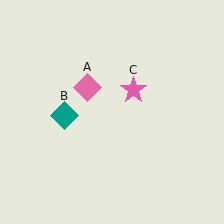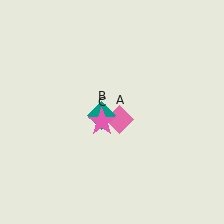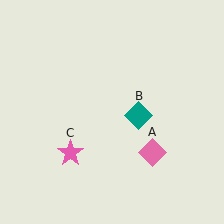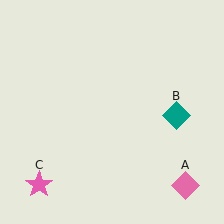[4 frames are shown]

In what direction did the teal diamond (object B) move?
The teal diamond (object B) moved right.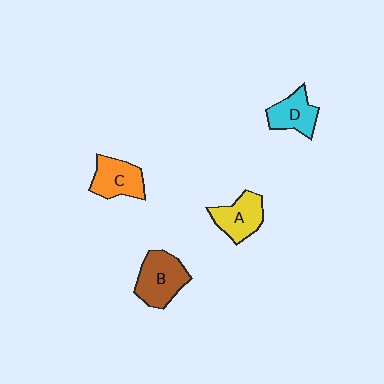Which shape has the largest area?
Shape B (brown).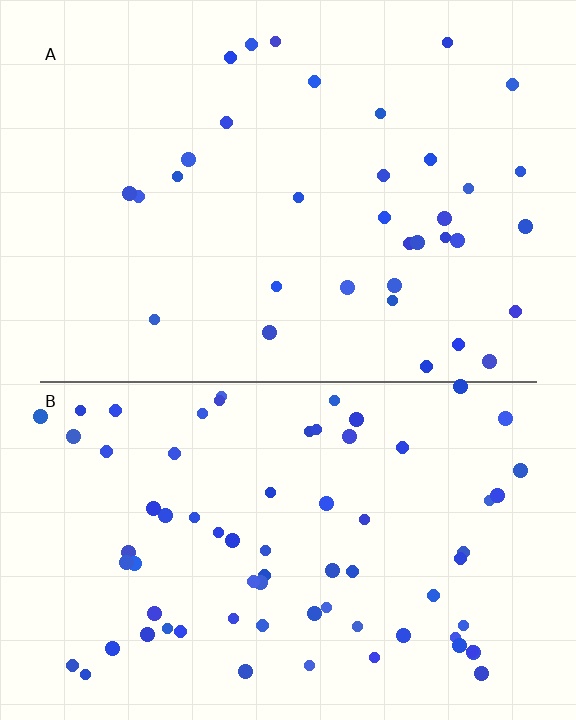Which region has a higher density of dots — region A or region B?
B (the bottom).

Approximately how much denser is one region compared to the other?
Approximately 2.1× — region B over region A.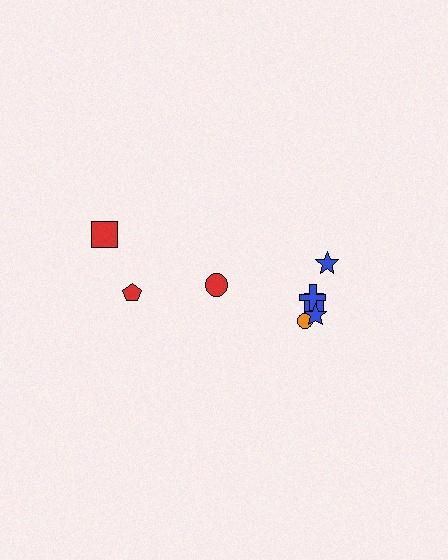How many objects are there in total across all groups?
There are 8 objects.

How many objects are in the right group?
There are 5 objects.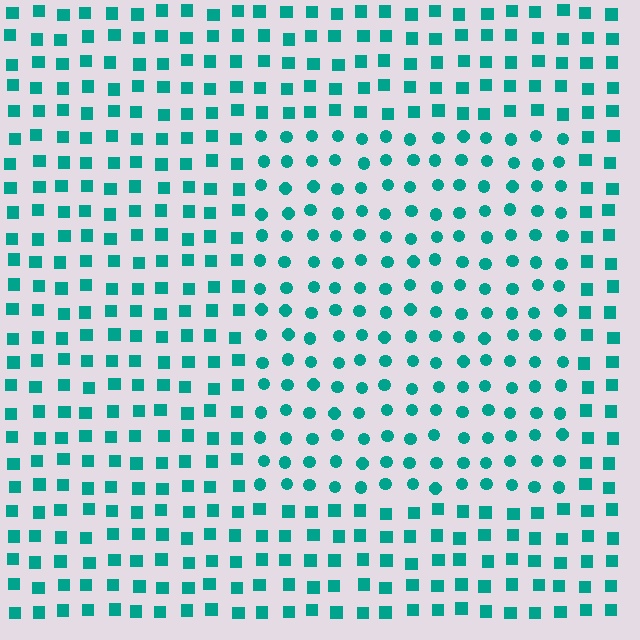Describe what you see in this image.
The image is filled with small teal elements arranged in a uniform grid. A rectangle-shaped region contains circles, while the surrounding area contains squares. The boundary is defined purely by the change in element shape.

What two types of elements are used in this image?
The image uses circles inside the rectangle region and squares outside it.